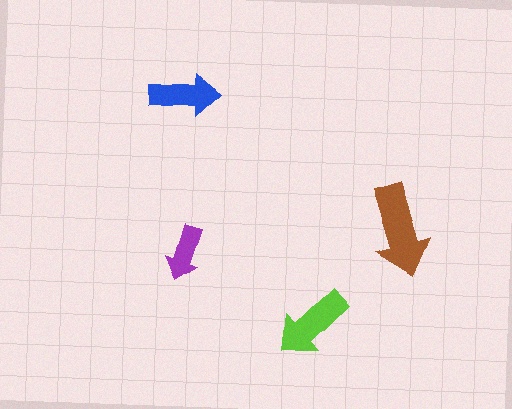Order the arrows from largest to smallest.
the brown one, the lime one, the blue one, the purple one.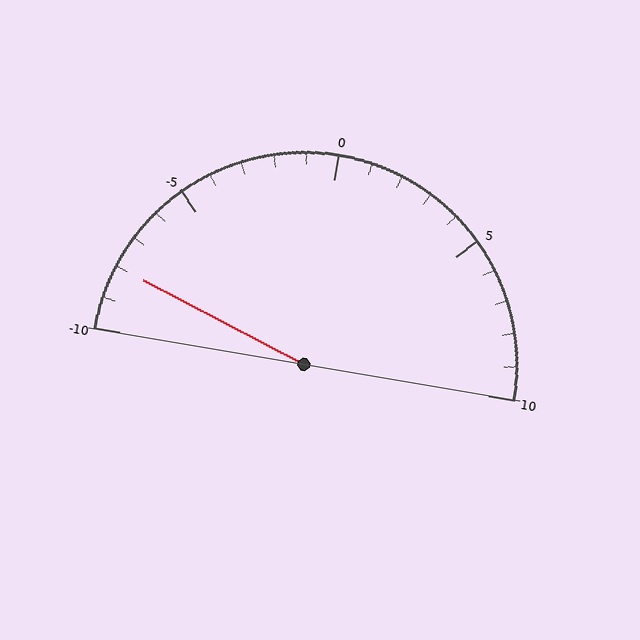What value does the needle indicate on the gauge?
The needle indicates approximately -8.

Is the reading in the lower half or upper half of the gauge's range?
The reading is in the lower half of the range (-10 to 10).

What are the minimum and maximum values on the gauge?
The gauge ranges from -10 to 10.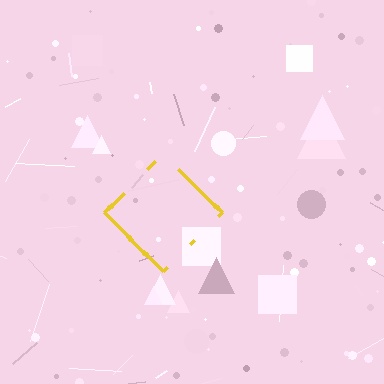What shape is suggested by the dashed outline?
The dashed outline suggests a diamond.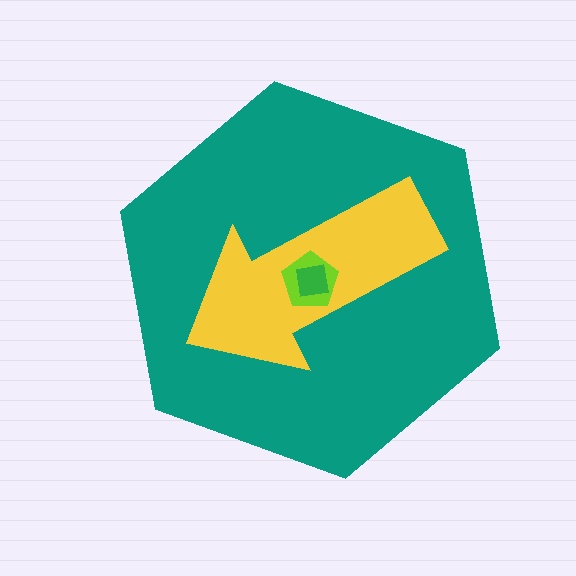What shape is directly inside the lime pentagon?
The green square.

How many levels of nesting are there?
4.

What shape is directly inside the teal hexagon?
The yellow arrow.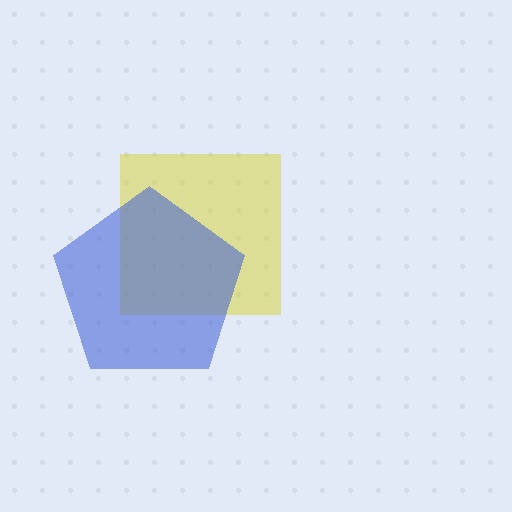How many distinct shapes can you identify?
There are 2 distinct shapes: a yellow square, a blue pentagon.